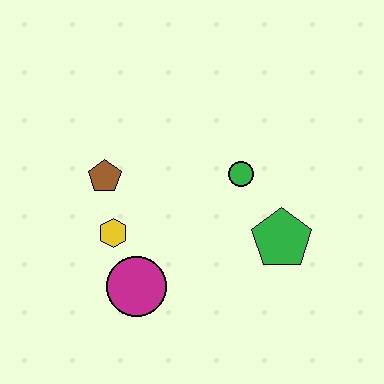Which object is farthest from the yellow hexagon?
The green pentagon is farthest from the yellow hexagon.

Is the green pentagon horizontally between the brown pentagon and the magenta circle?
No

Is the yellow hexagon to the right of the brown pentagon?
Yes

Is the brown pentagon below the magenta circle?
No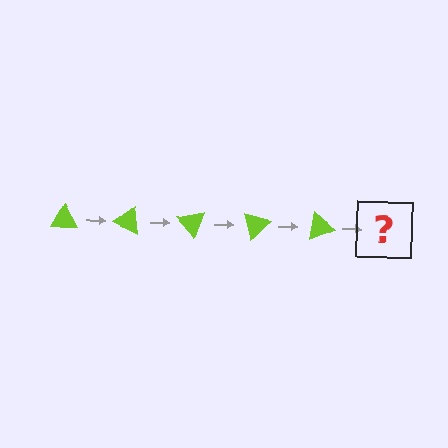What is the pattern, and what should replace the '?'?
The pattern is that the triangle rotates 25 degrees each step. The '?' should be a lime triangle rotated 125 degrees.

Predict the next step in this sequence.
The next step is a lime triangle rotated 125 degrees.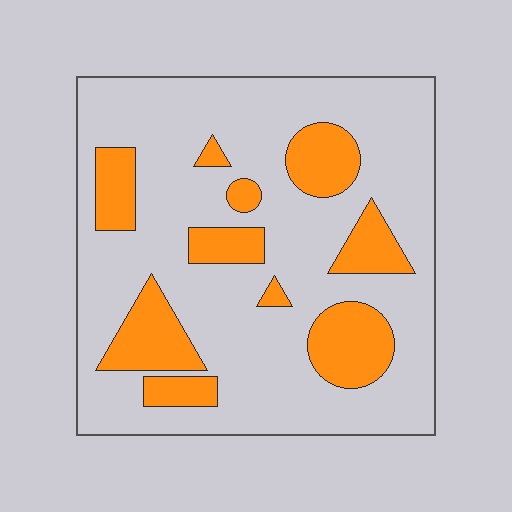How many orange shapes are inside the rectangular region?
10.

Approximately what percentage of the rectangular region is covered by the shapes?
Approximately 25%.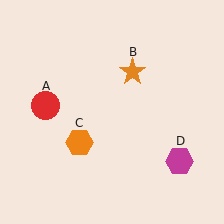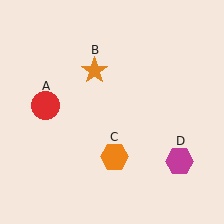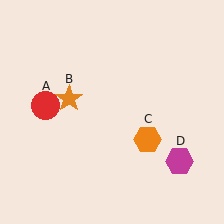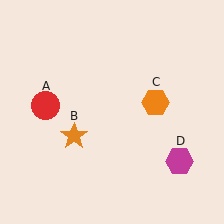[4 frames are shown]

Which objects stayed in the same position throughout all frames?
Red circle (object A) and magenta hexagon (object D) remained stationary.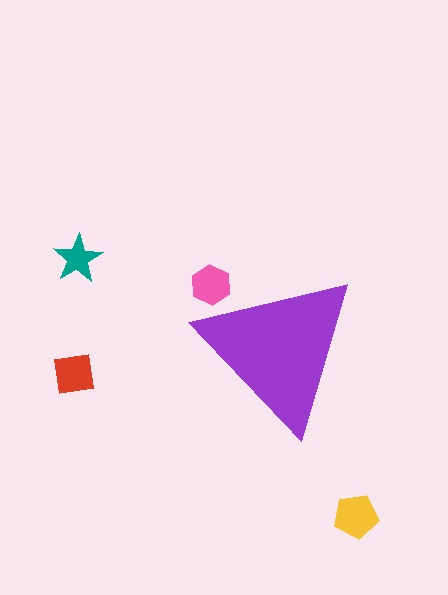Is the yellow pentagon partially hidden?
No, the yellow pentagon is fully visible.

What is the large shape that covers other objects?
A purple triangle.